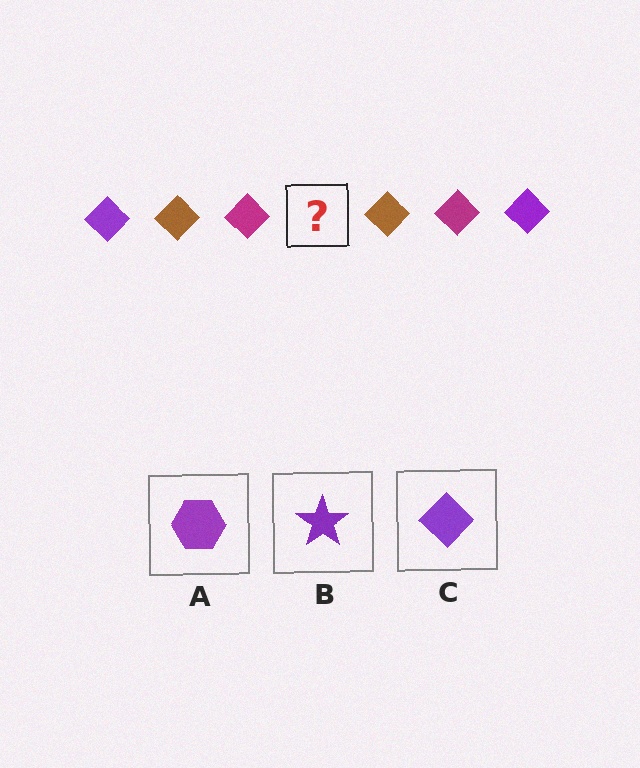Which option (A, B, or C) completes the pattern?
C.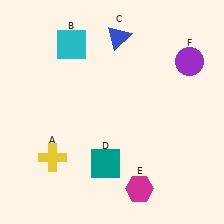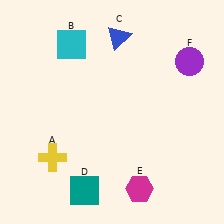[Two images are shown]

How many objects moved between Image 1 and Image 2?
1 object moved between the two images.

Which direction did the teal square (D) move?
The teal square (D) moved down.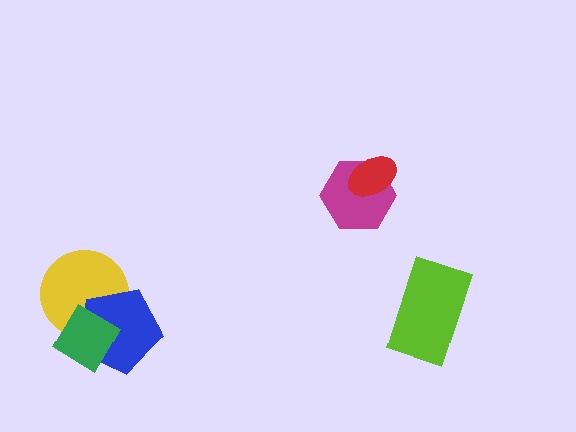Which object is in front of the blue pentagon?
The green diamond is in front of the blue pentagon.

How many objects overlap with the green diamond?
2 objects overlap with the green diamond.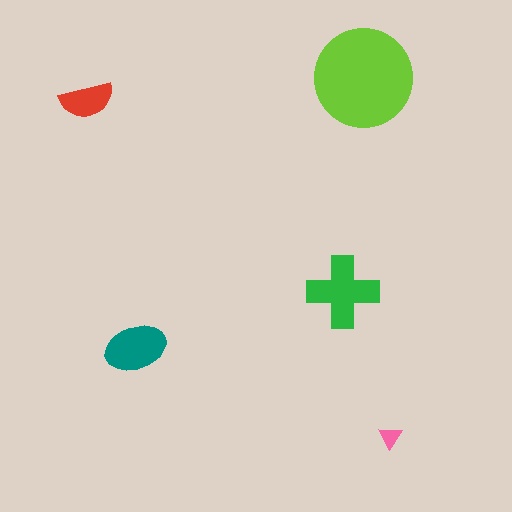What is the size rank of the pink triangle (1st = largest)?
5th.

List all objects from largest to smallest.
The lime circle, the green cross, the teal ellipse, the red semicircle, the pink triangle.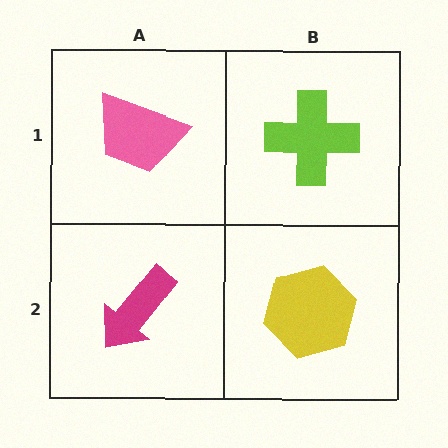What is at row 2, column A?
A magenta arrow.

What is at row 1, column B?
A lime cross.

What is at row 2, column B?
A yellow hexagon.